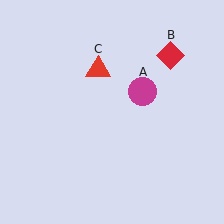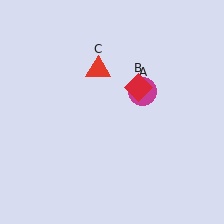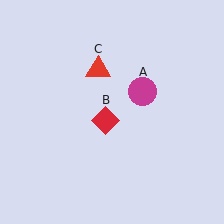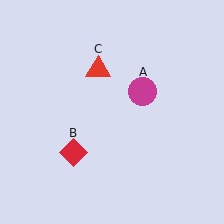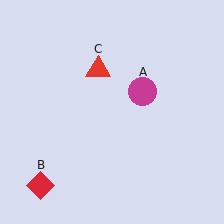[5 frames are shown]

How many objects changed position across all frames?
1 object changed position: red diamond (object B).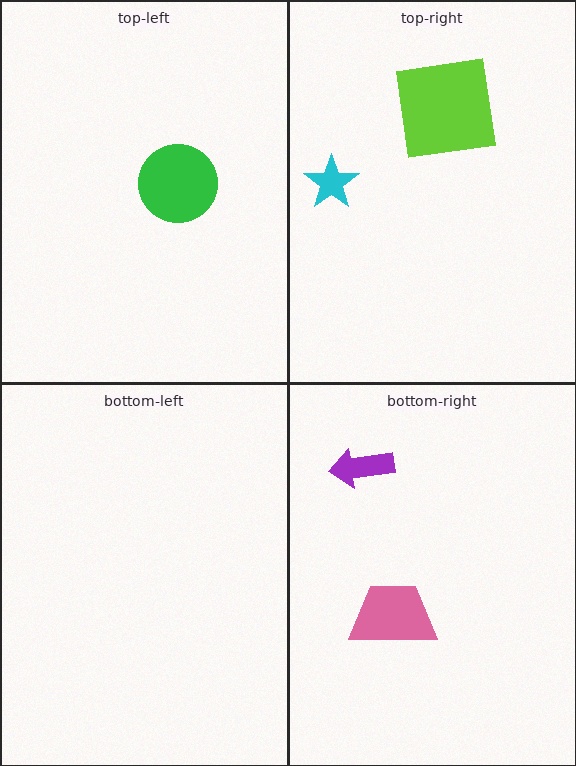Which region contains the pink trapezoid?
The bottom-right region.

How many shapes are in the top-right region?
2.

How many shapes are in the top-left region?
1.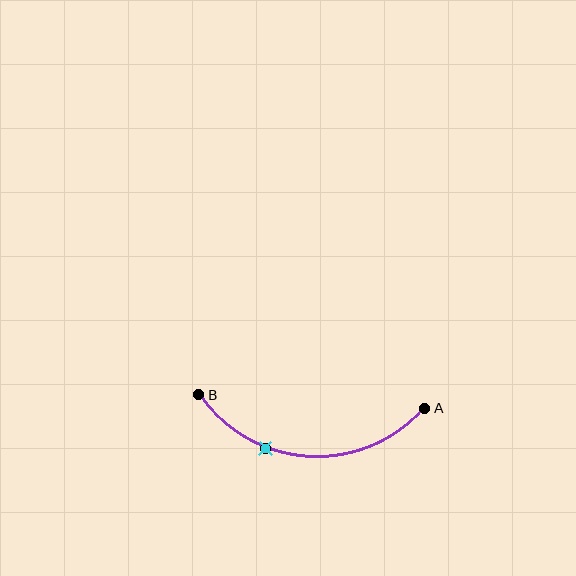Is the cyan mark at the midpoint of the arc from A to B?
No. The cyan mark lies on the arc but is closer to endpoint B. The arc midpoint would be at the point on the curve equidistant along the arc from both A and B.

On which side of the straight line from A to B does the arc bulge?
The arc bulges below the straight line connecting A and B.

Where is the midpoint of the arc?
The arc midpoint is the point on the curve farthest from the straight line joining A and B. It sits below that line.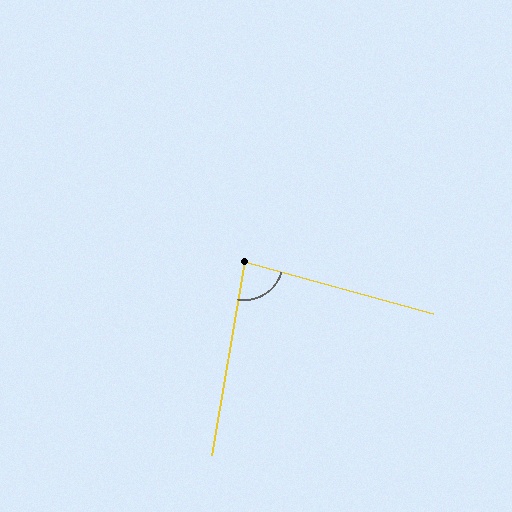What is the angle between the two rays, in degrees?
Approximately 84 degrees.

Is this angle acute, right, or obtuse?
It is acute.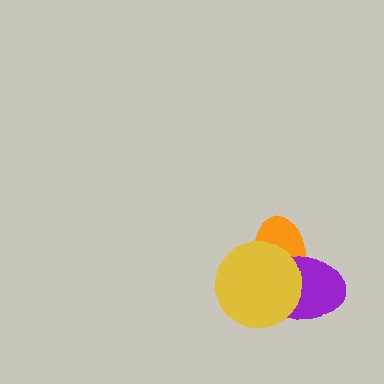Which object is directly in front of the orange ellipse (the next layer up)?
The purple ellipse is directly in front of the orange ellipse.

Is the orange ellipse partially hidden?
Yes, it is partially covered by another shape.